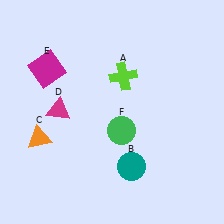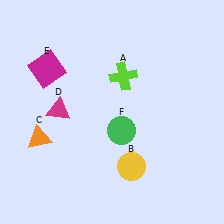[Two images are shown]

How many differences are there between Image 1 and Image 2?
There is 1 difference between the two images.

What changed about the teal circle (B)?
In Image 1, B is teal. In Image 2, it changed to yellow.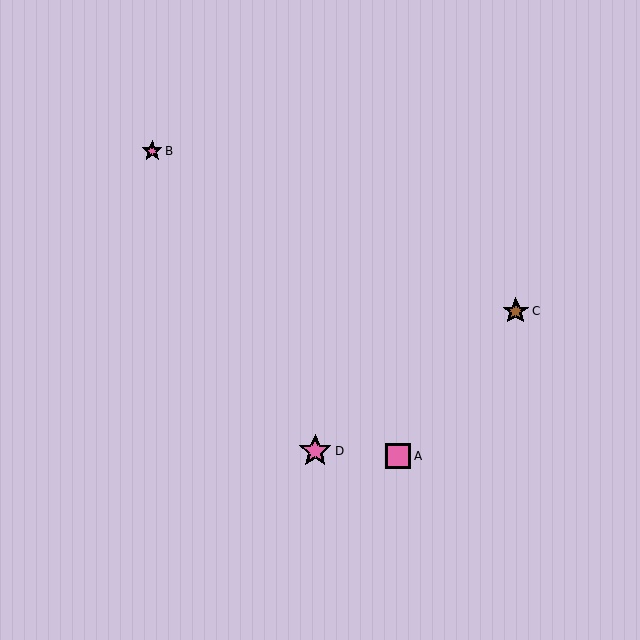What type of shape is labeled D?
Shape D is a pink star.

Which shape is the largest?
The pink star (labeled D) is the largest.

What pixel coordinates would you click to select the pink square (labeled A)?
Click at (398, 456) to select the pink square A.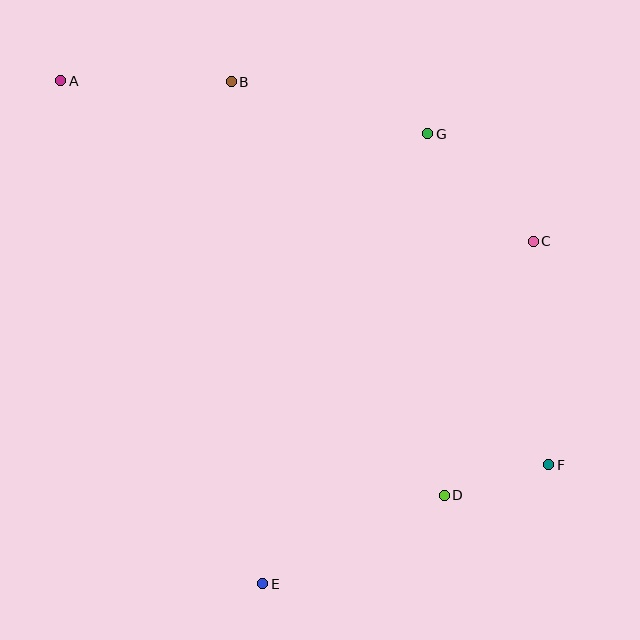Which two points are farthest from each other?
Points A and F are farthest from each other.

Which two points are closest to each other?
Points D and F are closest to each other.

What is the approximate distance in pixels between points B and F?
The distance between B and F is approximately 498 pixels.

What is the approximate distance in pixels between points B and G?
The distance between B and G is approximately 203 pixels.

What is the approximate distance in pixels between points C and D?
The distance between C and D is approximately 269 pixels.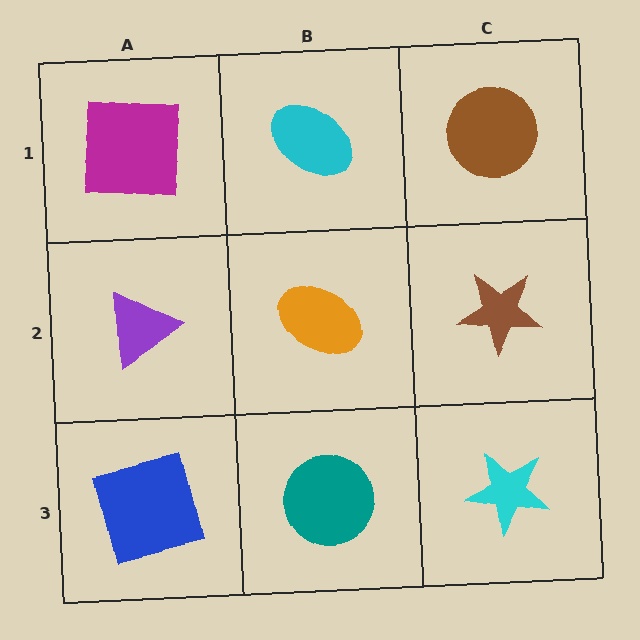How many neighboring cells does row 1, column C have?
2.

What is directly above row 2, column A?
A magenta square.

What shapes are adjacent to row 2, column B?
A cyan ellipse (row 1, column B), a teal circle (row 3, column B), a purple triangle (row 2, column A), a brown star (row 2, column C).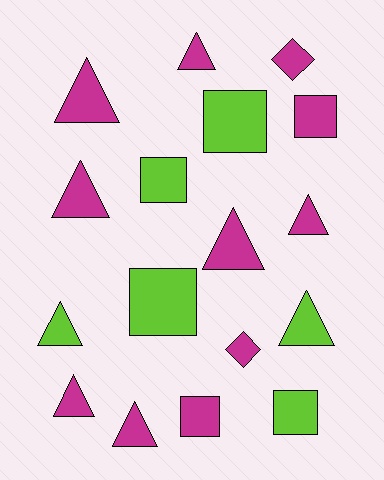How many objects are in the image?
There are 17 objects.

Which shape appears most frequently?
Triangle, with 9 objects.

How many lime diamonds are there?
There are no lime diamonds.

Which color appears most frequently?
Magenta, with 11 objects.